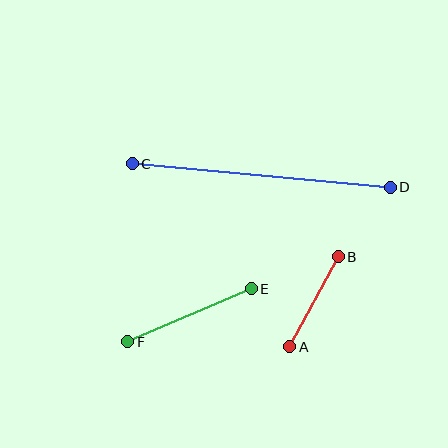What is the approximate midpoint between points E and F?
The midpoint is at approximately (189, 315) pixels.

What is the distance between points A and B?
The distance is approximately 102 pixels.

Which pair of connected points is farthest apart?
Points C and D are farthest apart.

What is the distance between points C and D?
The distance is approximately 259 pixels.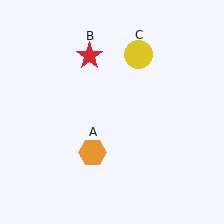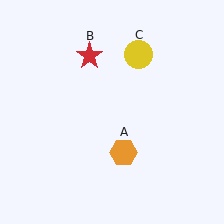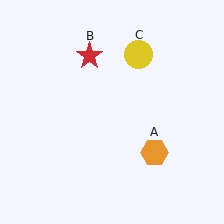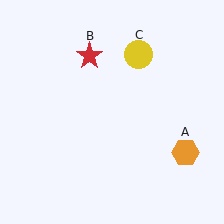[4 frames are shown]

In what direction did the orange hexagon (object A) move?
The orange hexagon (object A) moved right.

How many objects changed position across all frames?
1 object changed position: orange hexagon (object A).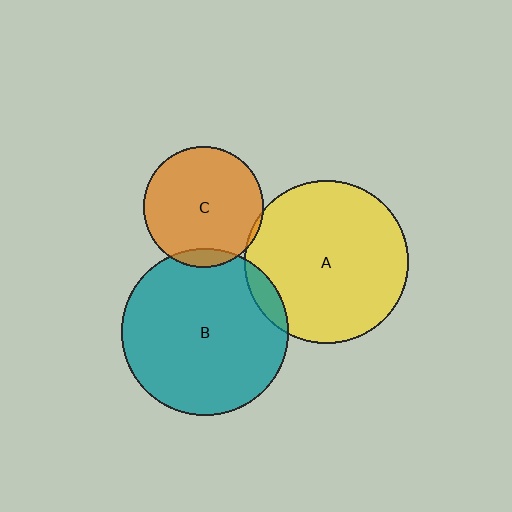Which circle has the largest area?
Circle B (teal).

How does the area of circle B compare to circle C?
Approximately 1.9 times.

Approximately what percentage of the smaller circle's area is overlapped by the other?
Approximately 10%.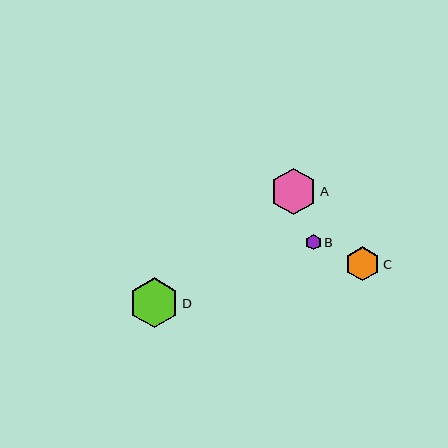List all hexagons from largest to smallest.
From largest to smallest: D, A, C, B.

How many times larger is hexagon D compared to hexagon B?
Hexagon D is approximately 3.3 times the size of hexagon B.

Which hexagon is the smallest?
Hexagon B is the smallest with a size of approximately 15 pixels.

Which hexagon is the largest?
Hexagon D is the largest with a size of approximately 50 pixels.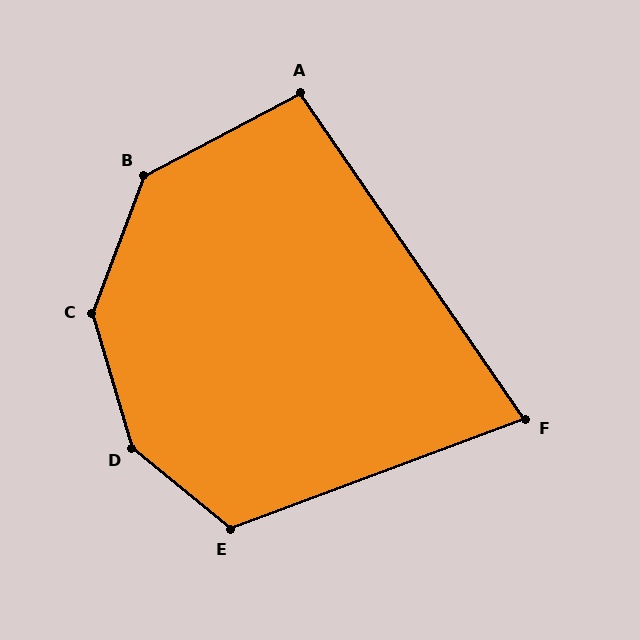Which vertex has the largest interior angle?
D, at approximately 146 degrees.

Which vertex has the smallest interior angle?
F, at approximately 76 degrees.